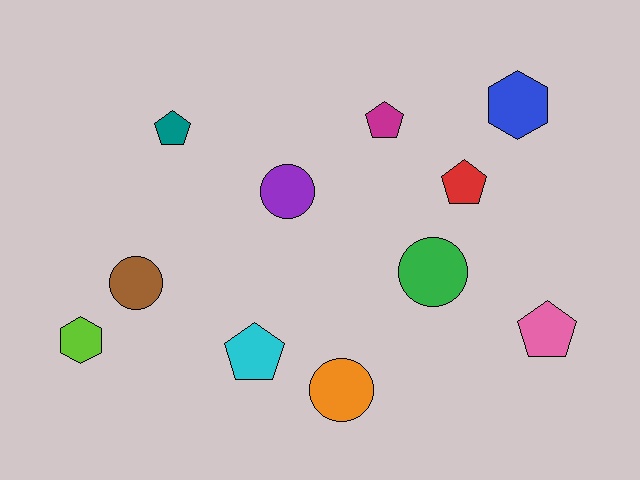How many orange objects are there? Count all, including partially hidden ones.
There is 1 orange object.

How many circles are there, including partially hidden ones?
There are 4 circles.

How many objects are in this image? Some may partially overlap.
There are 11 objects.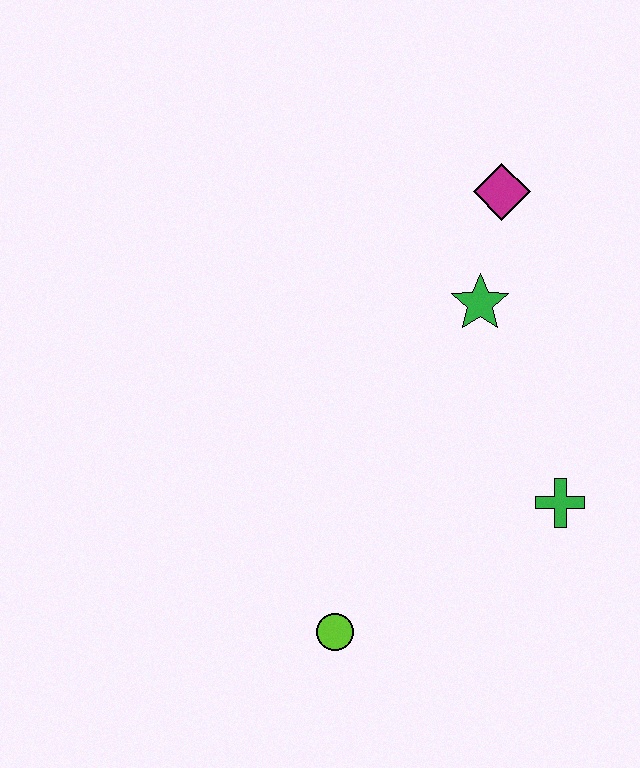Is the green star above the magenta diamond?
No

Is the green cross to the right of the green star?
Yes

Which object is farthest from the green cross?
The magenta diamond is farthest from the green cross.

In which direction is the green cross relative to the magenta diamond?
The green cross is below the magenta diamond.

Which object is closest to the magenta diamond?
The green star is closest to the magenta diamond.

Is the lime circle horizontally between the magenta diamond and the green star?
No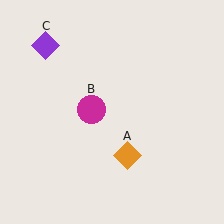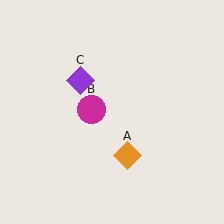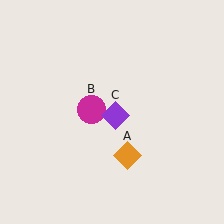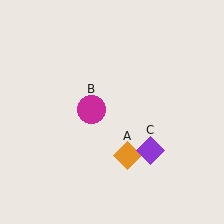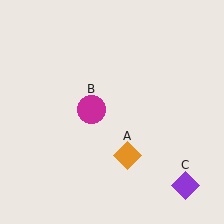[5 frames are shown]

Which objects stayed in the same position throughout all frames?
Orange diamond (object A) and magenta circle (object B) remained stationary.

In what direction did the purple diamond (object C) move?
The purple diamond (object C) moved down and to the right.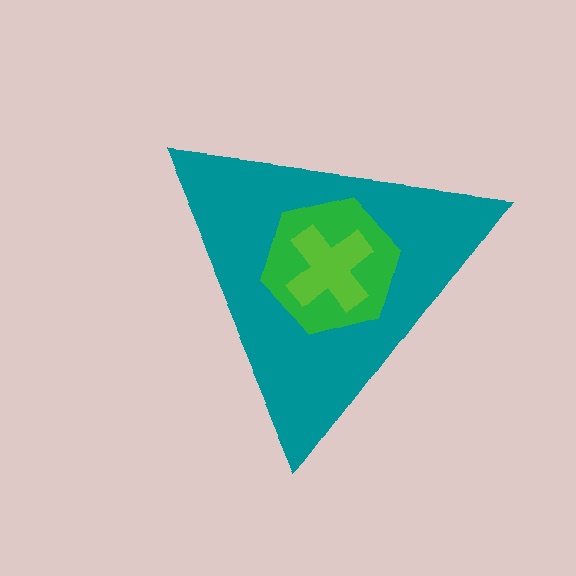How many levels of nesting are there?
3.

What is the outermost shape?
The teal triangle.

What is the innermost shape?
The lime cross.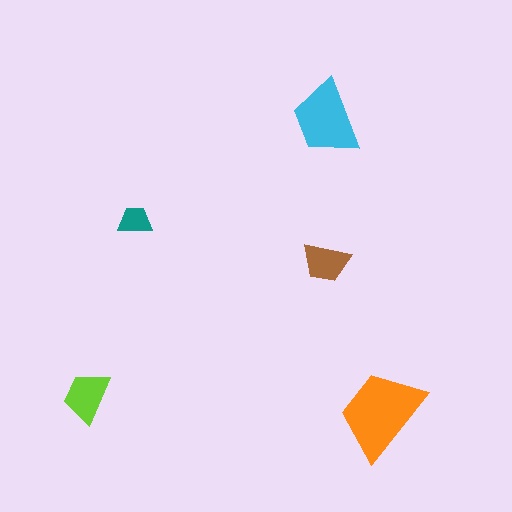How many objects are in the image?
There are 5 objects in the image.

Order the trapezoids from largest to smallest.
the orange one, the cyan one, the lime one, the brown one, the teal one.